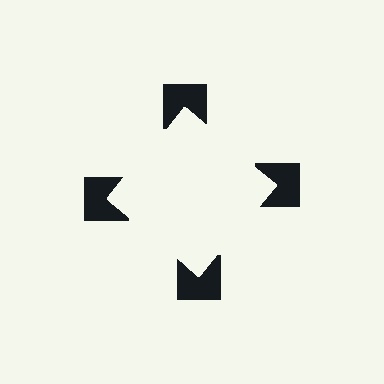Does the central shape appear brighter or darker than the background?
It typically appears slightly brighter than the background, even though no actual brightness change is drawn.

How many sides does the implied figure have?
4 sides.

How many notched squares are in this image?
There are 4 — one at each vertex of the illusory square.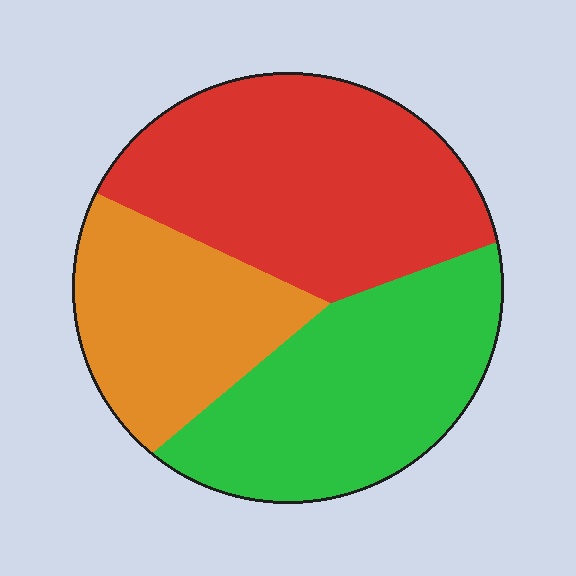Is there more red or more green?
Red.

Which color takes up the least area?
Orange, at roughly 25%.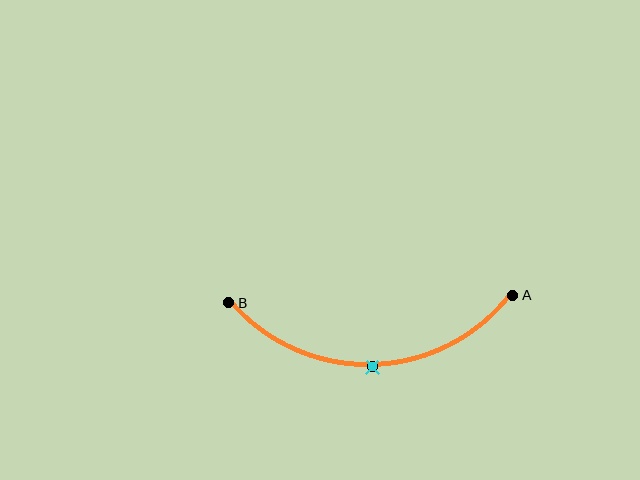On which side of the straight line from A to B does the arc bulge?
The arc bulges below the straight line connecting A and B.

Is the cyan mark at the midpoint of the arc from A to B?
Yes. The cyan mark lies on the arc at equal arc-length from both A and B — it is the arc midpoint.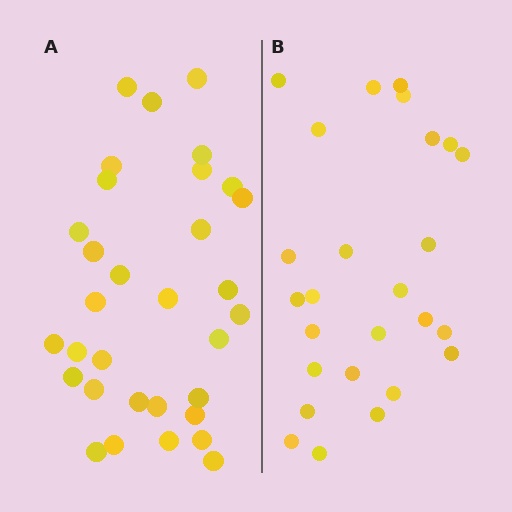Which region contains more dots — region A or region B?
Region A (the left region) has more dots.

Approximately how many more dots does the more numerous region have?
Region A has about 6 more dots than region B.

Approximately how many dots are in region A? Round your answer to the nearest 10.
About 30 dots. (The exact count is 32, which rounds to 30.)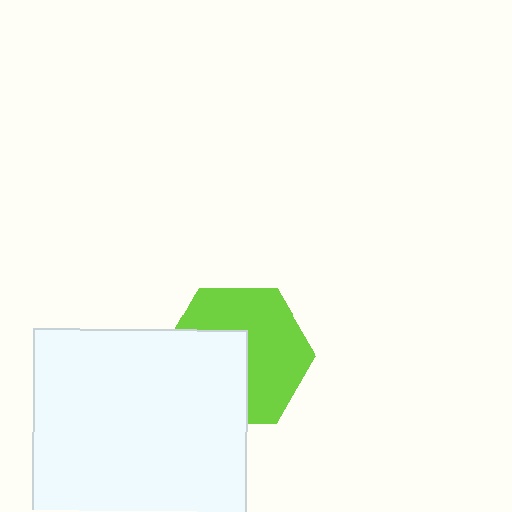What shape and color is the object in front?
The object in front is a white square.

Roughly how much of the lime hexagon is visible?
About half of it is visible (roughly 57%).